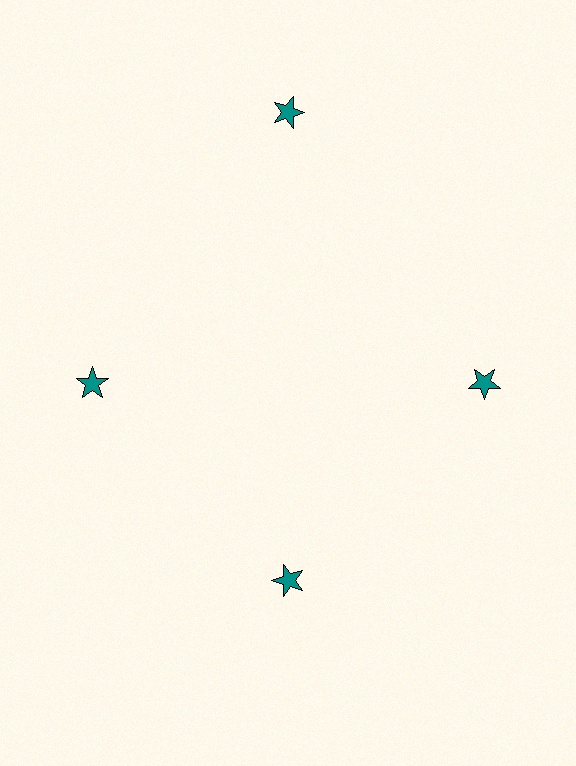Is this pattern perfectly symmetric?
No. The 4 teal stars are arranged in a ring, but one element near the 12 o'clock position is pushed outward from the center, breaking the 4-fold rotational symmetry.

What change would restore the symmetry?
The symmetry would be restored by moving it inward, back onto the ring so that all 4 stars sit at equal angles and equal distance from the center.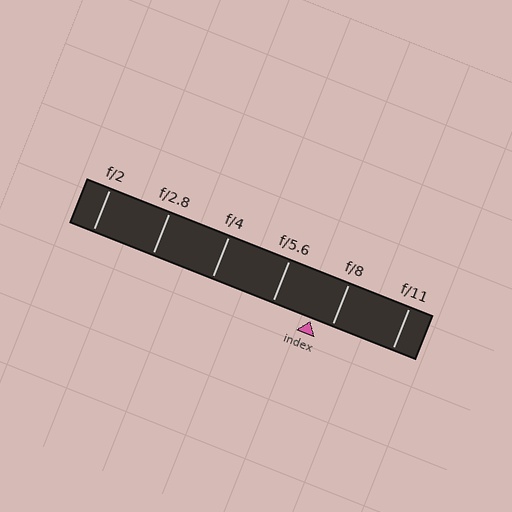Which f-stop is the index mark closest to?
The index mark is closest to f/8.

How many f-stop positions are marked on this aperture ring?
There are 6 f-stop positions marked.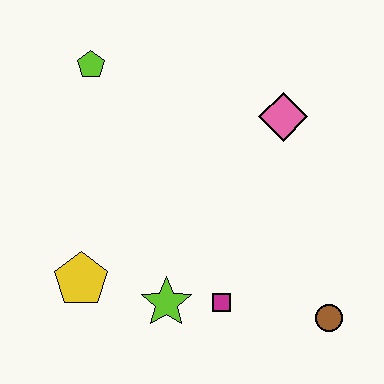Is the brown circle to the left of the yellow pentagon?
No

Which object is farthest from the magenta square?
The lime pentagon is farthest from the magenta square.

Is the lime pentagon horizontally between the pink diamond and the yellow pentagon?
Yes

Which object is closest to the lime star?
The magenta square is closest to the lime star.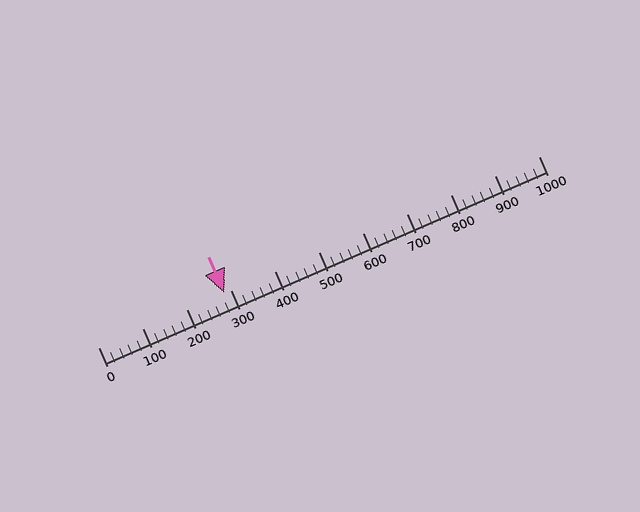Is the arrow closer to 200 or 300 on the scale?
The arrow is closer to 300.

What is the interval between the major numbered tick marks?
The major tick marks are spaced 100 units apart.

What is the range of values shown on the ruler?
The ruler shows values from 0 to 1000.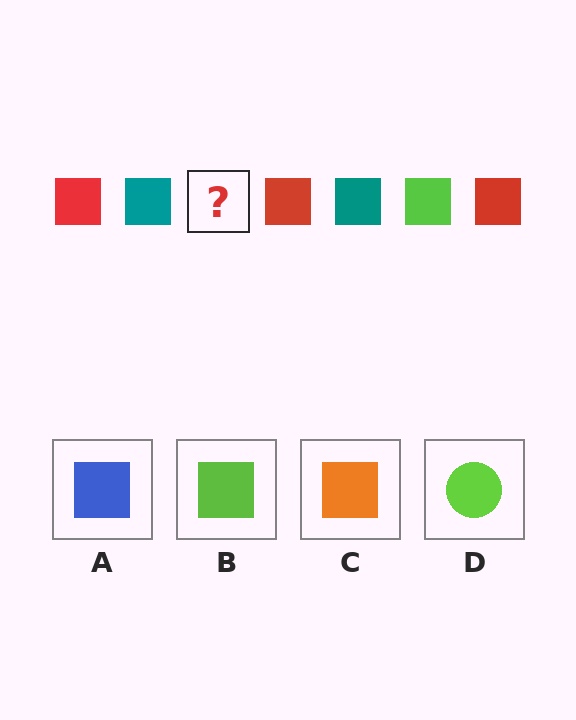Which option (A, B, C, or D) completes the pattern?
B.